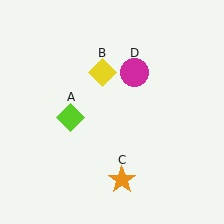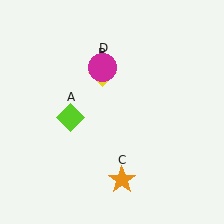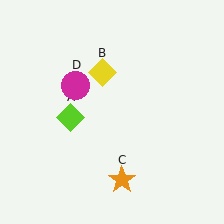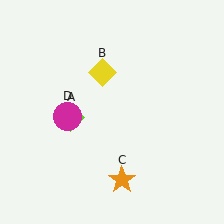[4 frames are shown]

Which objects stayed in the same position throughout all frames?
Lime diamond (object A) and yellow diamond (object B) and orange star (object C) remained stationary.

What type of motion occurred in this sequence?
The magenta circle (object D) rotated counterclockwise around the center of the scene.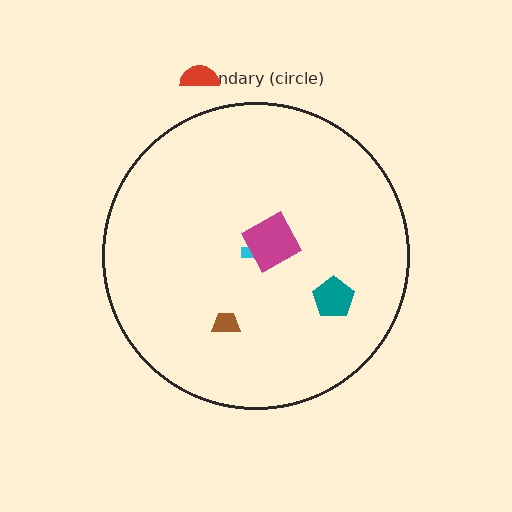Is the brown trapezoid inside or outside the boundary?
Inside.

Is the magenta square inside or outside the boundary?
Inside.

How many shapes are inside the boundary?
4 inside, 1 outside.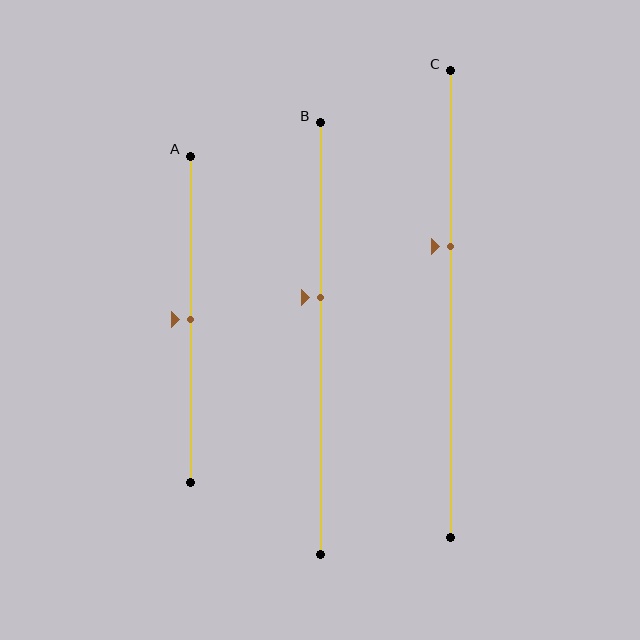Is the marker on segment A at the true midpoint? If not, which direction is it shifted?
Yes, the marker on segment A is at the true midpoint.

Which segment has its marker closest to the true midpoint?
Segment A has its marker closest to the true midpoint.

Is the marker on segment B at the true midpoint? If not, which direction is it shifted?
No, the marker on segment B is shifted upward by about 9% of the segment length.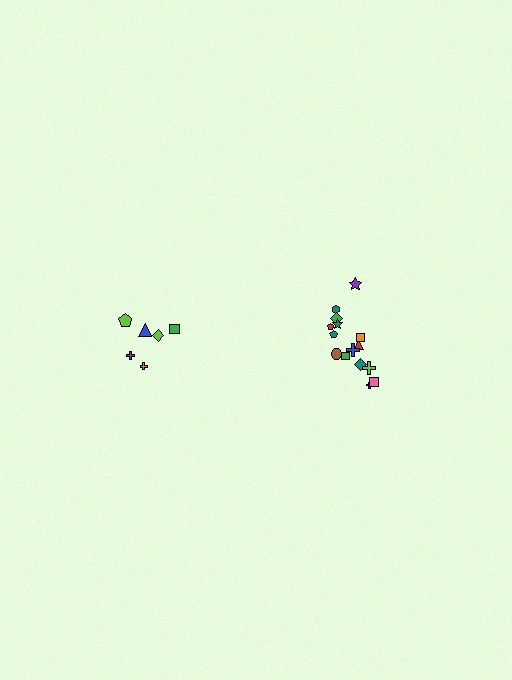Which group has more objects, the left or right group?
The right group.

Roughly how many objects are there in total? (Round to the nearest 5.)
Roughly 20 objects in total.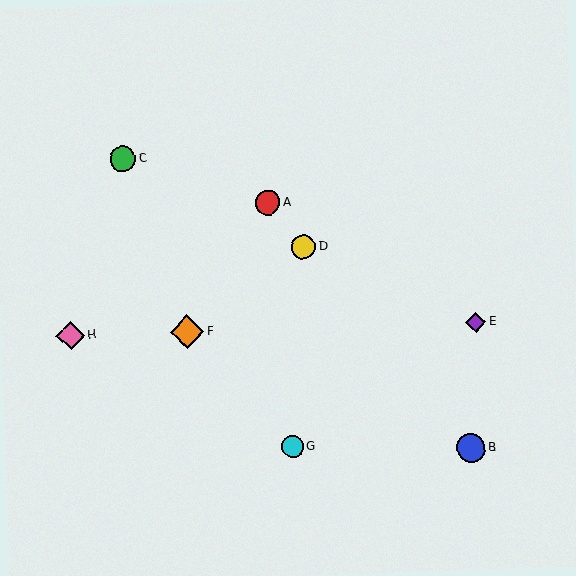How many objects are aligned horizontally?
3 objects (E, F, H) are aligned horizontally.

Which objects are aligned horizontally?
Objects E, F, H are aligned horizontally.